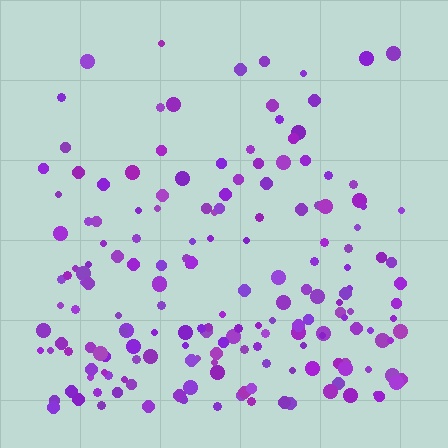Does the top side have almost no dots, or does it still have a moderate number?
Still a moderate number, just noticeably fewer than the bottom.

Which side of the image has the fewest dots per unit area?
The top.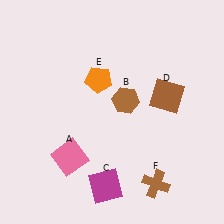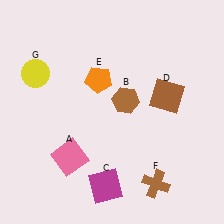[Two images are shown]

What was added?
A yellow circle (G) was added in Image 2.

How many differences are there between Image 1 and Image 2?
There is 1 difference between the two images.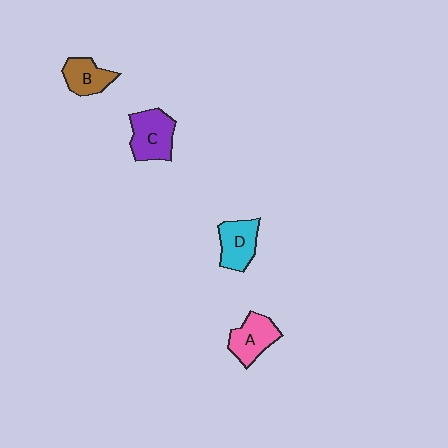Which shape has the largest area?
Shape C (purple).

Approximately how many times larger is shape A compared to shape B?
Approximately 1.2 times.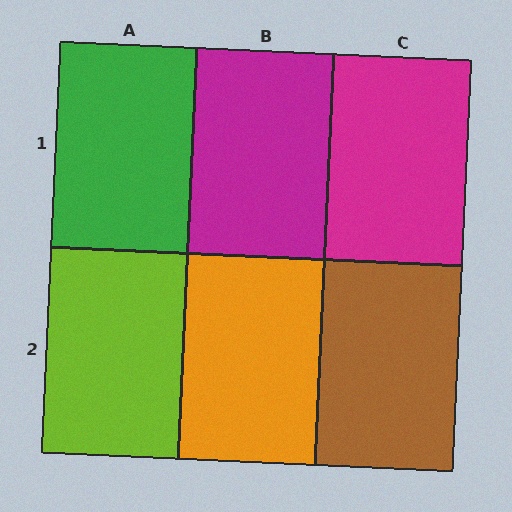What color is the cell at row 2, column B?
Orange.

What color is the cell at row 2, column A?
Lime.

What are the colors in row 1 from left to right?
Green, magenta, magenta.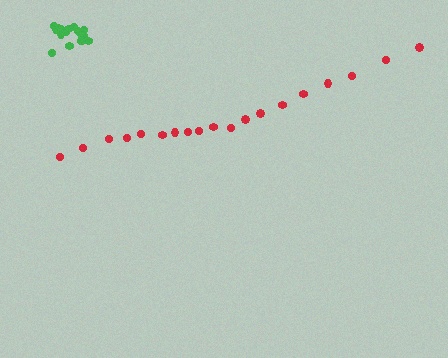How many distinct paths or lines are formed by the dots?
There are 2 distinct paths.